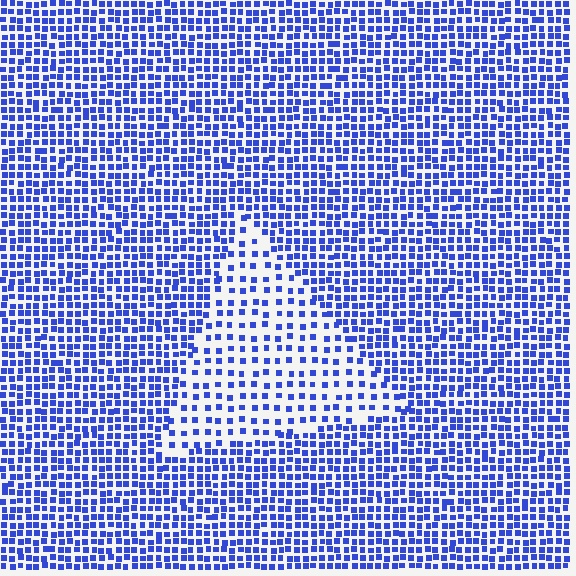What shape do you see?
I see a triangle.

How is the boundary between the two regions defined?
The boundary is defined by a change in element density (approximately 2.1x ratio). All elements are the same color, size, and shape.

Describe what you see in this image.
The image contains small blue elements arranged at two different densities. A triangle-shaped region is visible where the elements are less densely packed than the surrounding area.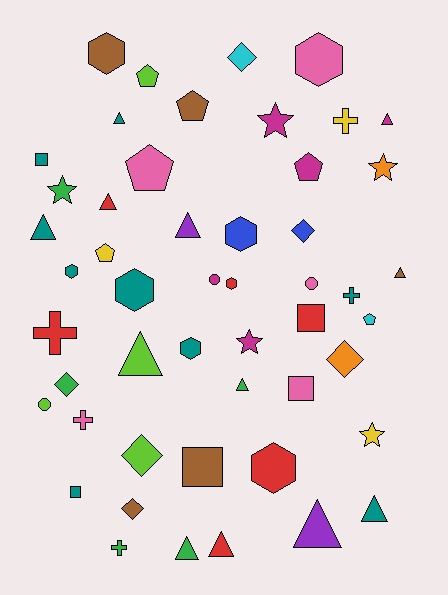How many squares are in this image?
There are 5 squares.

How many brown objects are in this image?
There are 5 brown objects.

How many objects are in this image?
There are 50 objects.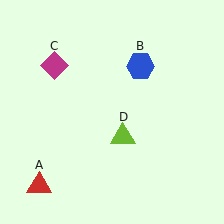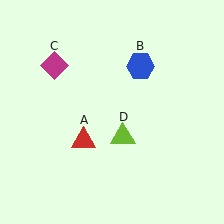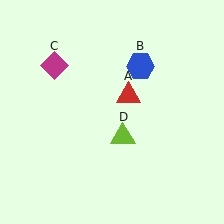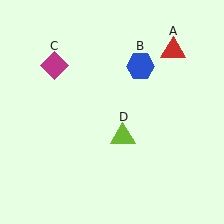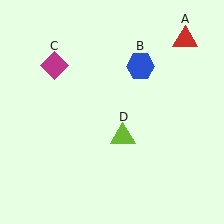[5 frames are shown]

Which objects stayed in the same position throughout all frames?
Blue hexagon (object B) and magenta diamond (object C) and lime triangle (object D) remained stationary.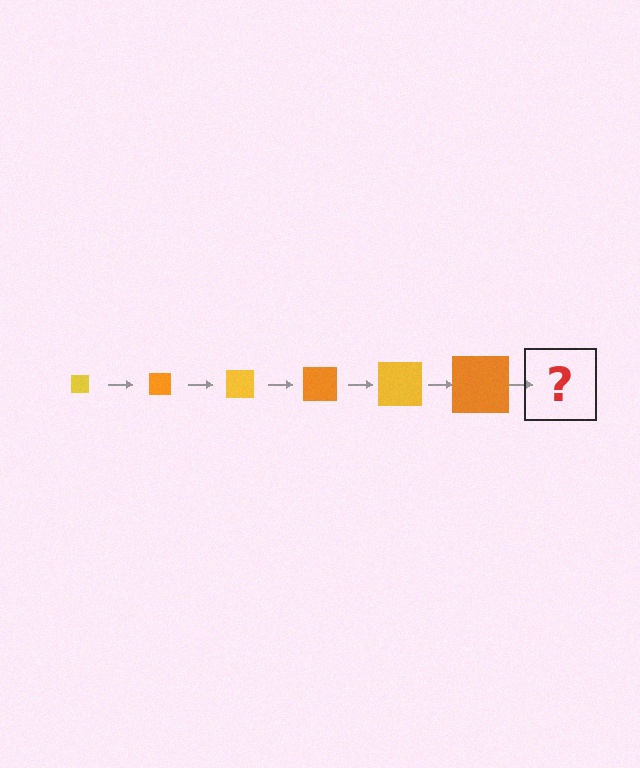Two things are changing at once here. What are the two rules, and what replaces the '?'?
The two rules are that the square grows larger each step and the color cycles through yellow and orange. The '?' should be a yellow square, larger than the previous one.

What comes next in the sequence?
The next element should be a yellow square, larger than the previous one.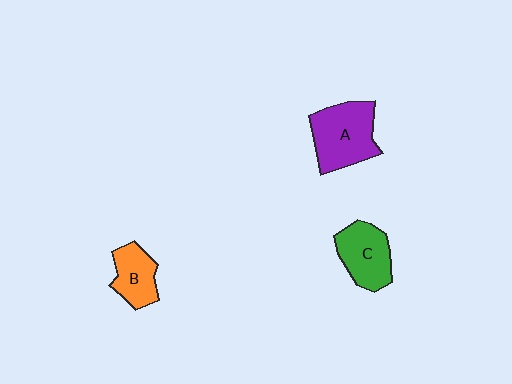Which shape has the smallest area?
Shape B (orange).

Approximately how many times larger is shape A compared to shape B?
Approximately 1.6 times.